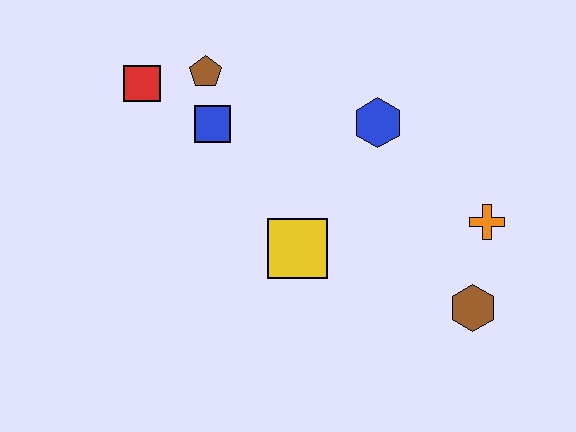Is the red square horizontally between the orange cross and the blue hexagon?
No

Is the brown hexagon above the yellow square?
No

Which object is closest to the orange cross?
The brown hexagon is closest to the orange cross.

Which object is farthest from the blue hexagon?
The red square is farthest from the blue hexagon.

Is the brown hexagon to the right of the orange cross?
No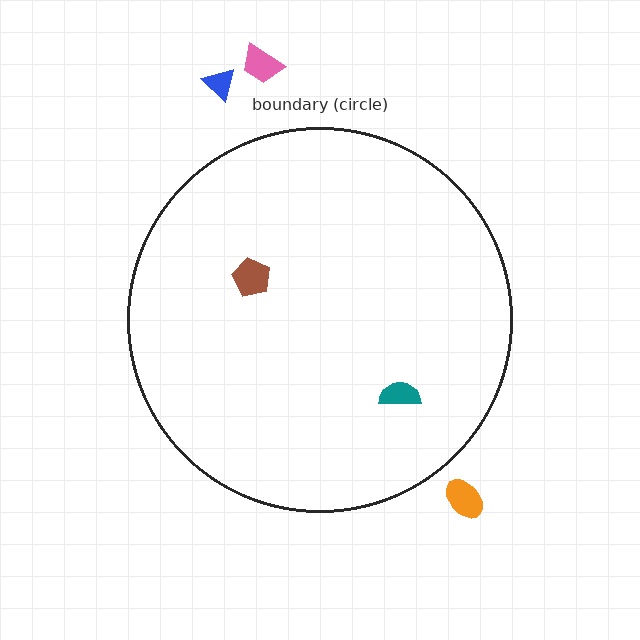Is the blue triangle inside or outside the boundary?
Outside.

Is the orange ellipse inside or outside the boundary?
Outside.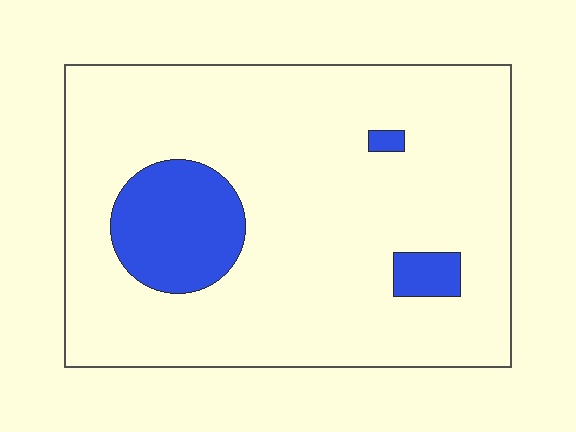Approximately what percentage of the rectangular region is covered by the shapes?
Approximately 15%.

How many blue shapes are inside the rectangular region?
3.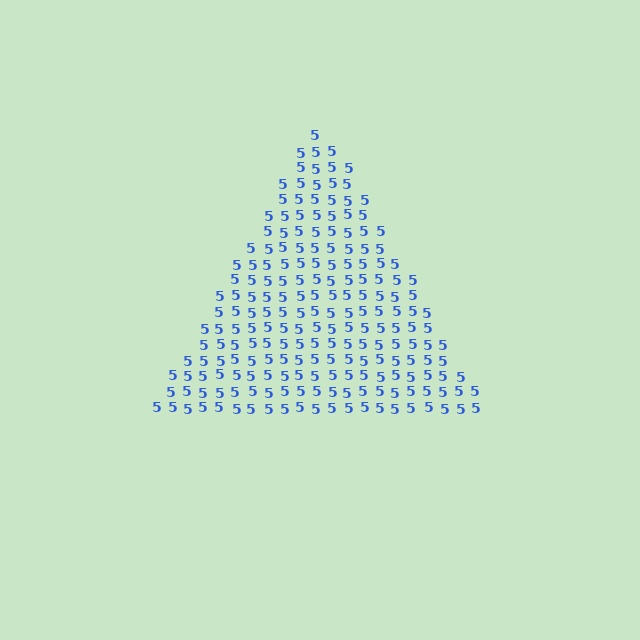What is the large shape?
The large shape is a triangle.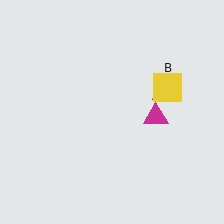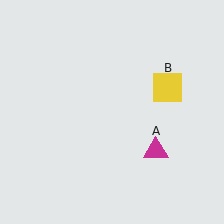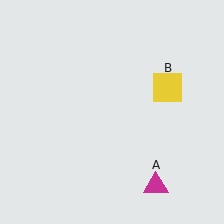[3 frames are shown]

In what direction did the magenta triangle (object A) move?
The magenta triangle (object A) moved down.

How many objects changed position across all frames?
1 object changed position: magenta triangle (object A).